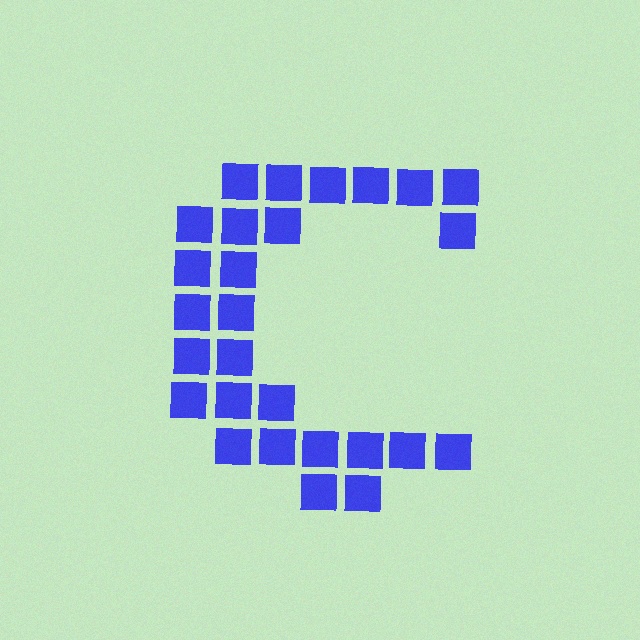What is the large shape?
The large shape is the letter C.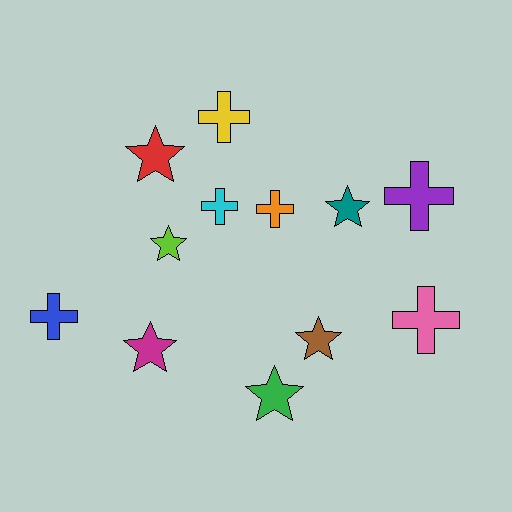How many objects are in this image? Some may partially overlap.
There are 12 objects.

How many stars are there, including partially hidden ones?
There are 6 stars.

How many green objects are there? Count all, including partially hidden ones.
There is 1 green object.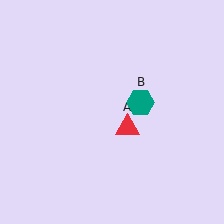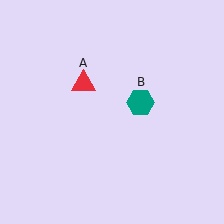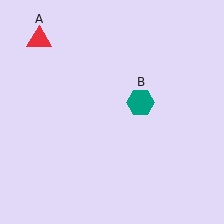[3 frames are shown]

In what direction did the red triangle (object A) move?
The red triangle (object A) moved up and to the left.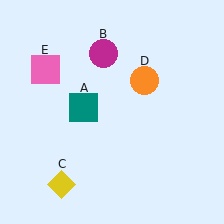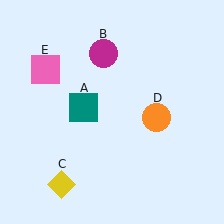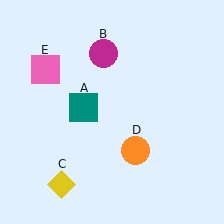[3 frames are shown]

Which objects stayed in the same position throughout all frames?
Teal square (object A) and magenta circle (object B) and yellow diamond (object C) and pink square (object E) remained stationary.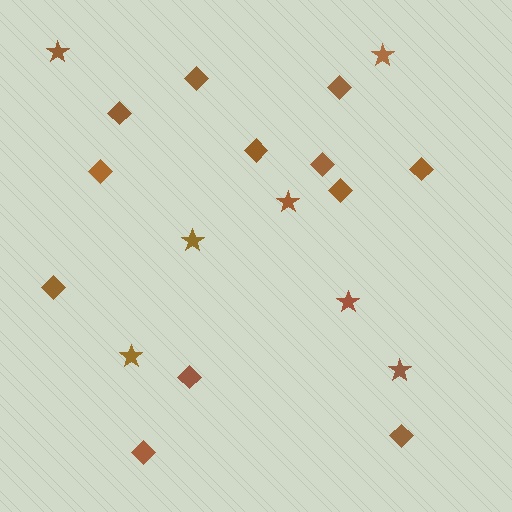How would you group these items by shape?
There are 2 groups: one group of diamonds (12) and one group of stars (7).